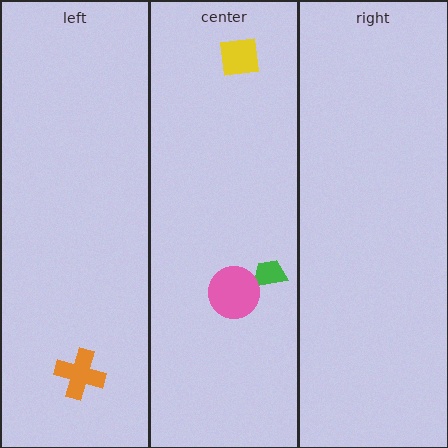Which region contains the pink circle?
The center region.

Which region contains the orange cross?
The left region.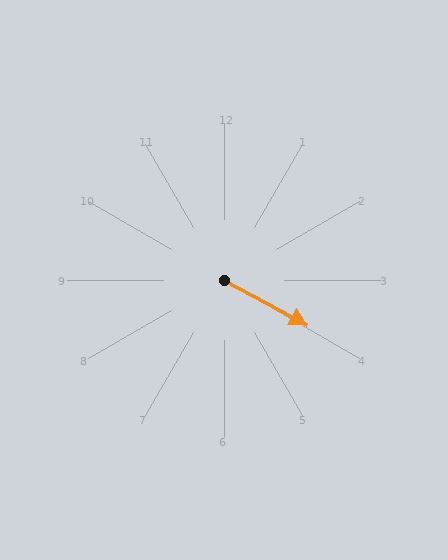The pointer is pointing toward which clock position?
Roughly 4 o'clock.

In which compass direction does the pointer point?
Southeast.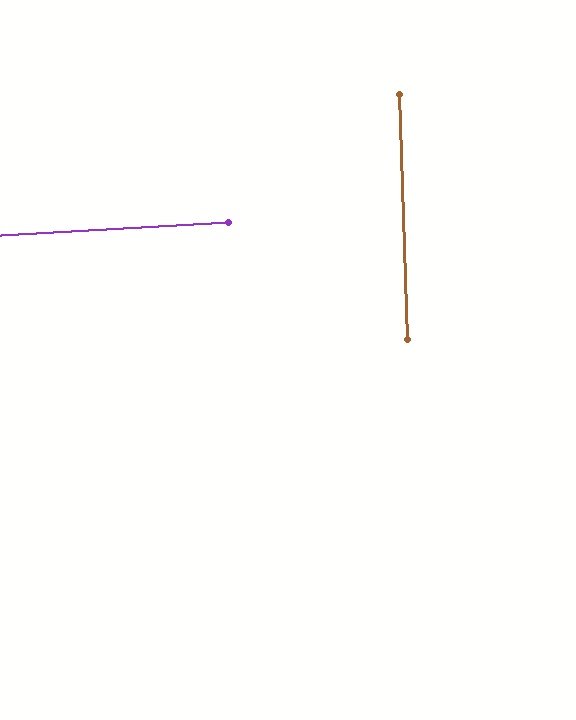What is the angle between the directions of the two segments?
Approximately 89 degrees.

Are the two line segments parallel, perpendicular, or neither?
Perpendicular — they meet at approximately 89°.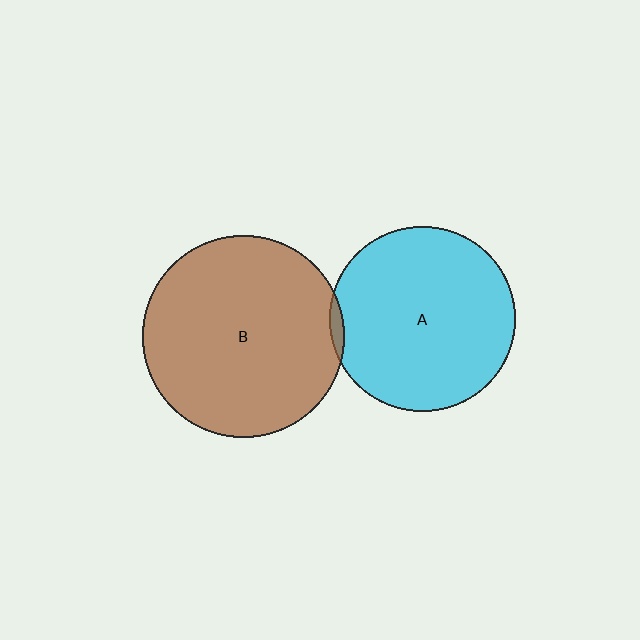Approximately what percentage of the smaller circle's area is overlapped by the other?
Approximately 5%.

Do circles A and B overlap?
Yes.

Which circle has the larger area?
Circle B (brown).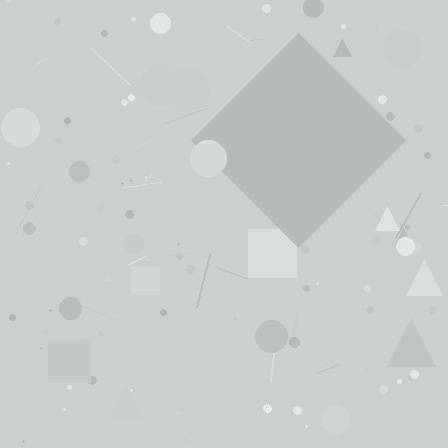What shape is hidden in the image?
A diamond is hidden in the image.